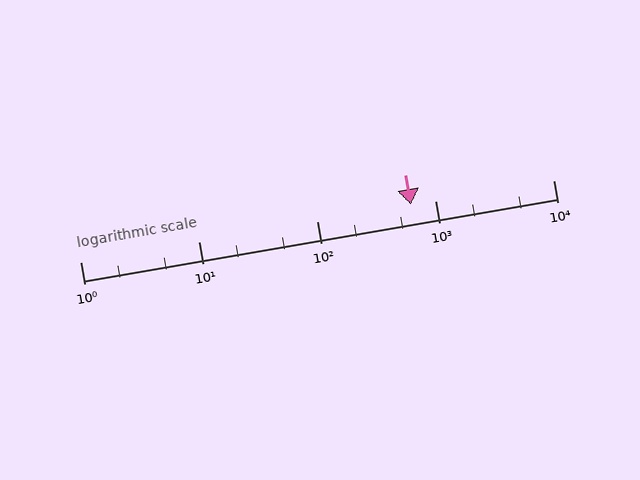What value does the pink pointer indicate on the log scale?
The pointer indicates approximately 620.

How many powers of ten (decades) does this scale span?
The scale spans 4 decades, from 1 to 10000.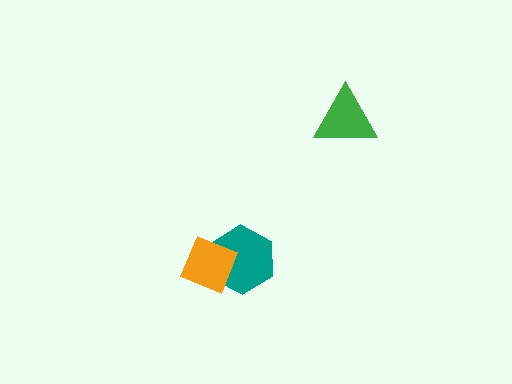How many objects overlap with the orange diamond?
1 object overlaps with the orange diamond.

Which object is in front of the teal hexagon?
The orange diamond is in front of the teal hexagon.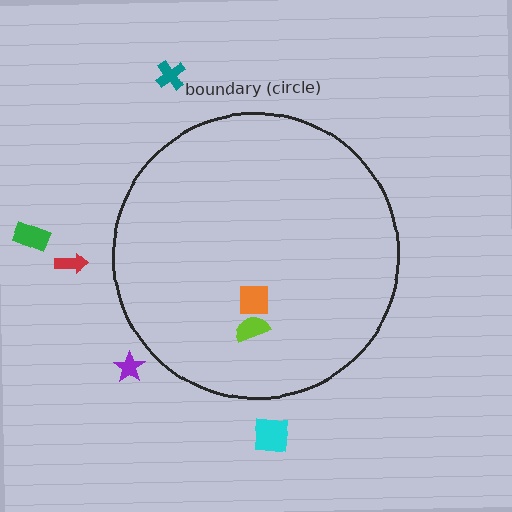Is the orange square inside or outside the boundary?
Inside.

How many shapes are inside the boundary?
2 inside, 5 outside.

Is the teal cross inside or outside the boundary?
Outside.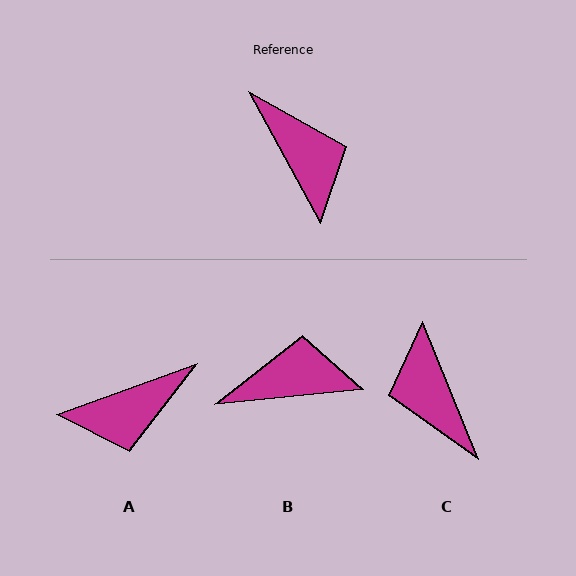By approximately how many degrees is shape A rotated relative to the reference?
Approximately 98 degrees clockwise.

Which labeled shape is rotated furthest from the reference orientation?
C, about 174 degrees away.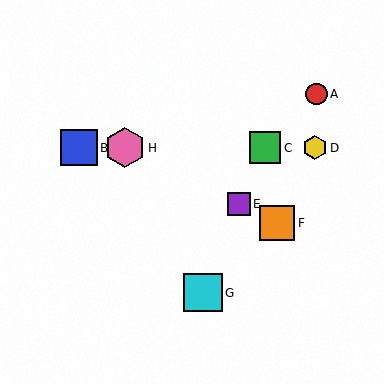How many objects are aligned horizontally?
4 objects (B, C, D, H) are aligned horizontally.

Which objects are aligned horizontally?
Objects B, C, D, H are aligned horizontally.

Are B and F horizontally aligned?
No, B is at y≈148 and F is at y≈223.